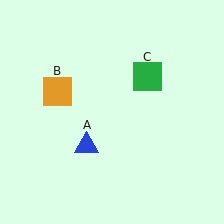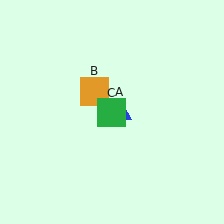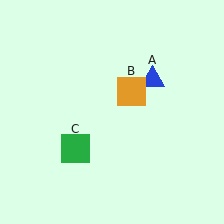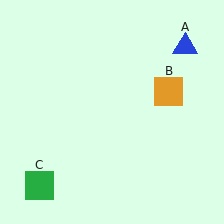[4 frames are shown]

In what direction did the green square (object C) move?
The green square (object C) moved down and to the left.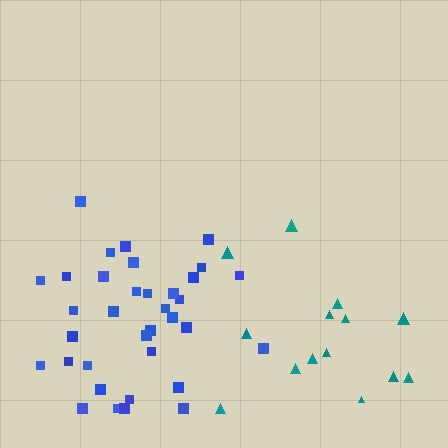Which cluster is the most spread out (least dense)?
Teal.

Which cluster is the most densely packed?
Blue.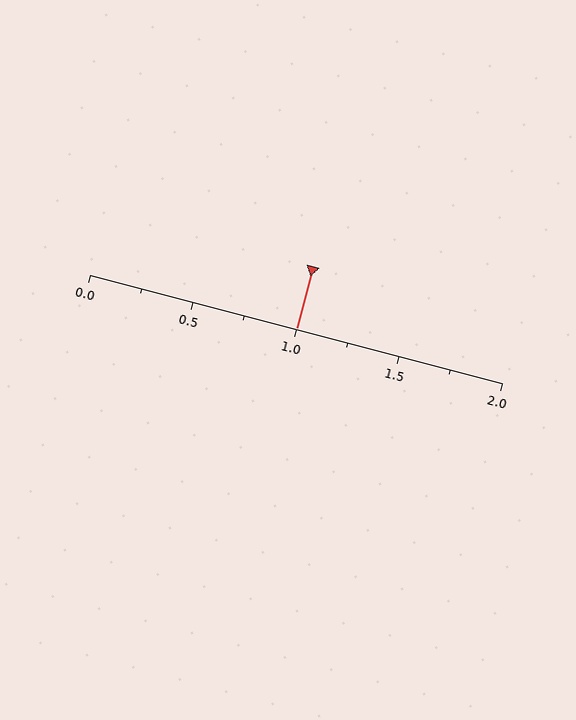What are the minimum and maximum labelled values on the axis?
The axis runs from 0.0 to 2.0.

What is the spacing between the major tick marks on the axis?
The major ticks are spaced 0.5 apart.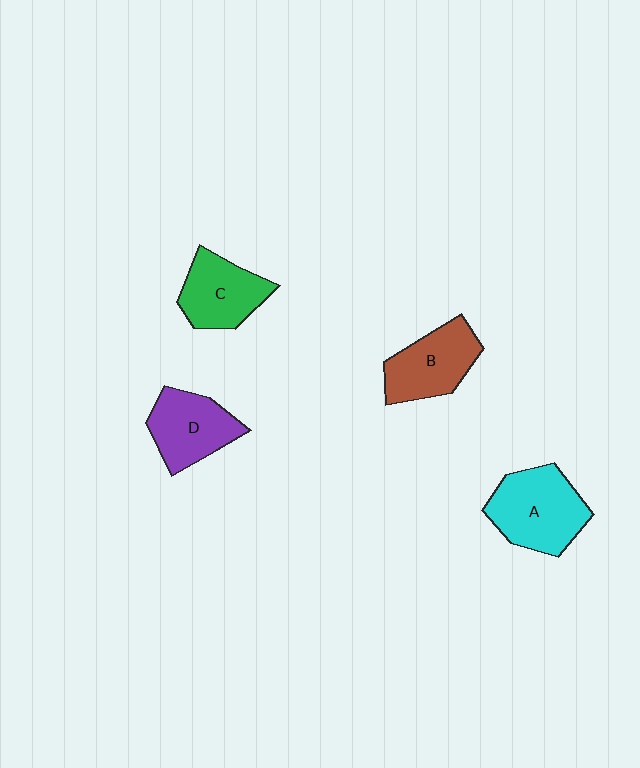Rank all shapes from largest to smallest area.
From largest to smallest: A (cyan), B (brown), D (purple), C (green).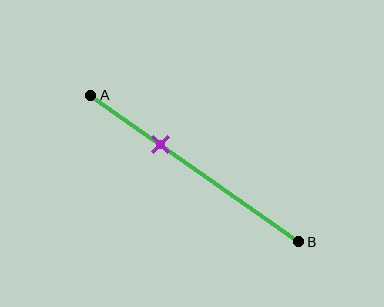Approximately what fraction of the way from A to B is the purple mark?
The purple mark is approximately 35% of the way from A to B.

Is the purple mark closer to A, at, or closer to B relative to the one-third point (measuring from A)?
The purple mark is approximately at the one-third point of segment AB.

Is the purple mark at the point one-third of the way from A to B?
Yes, the mark is approximately at the one-third point.